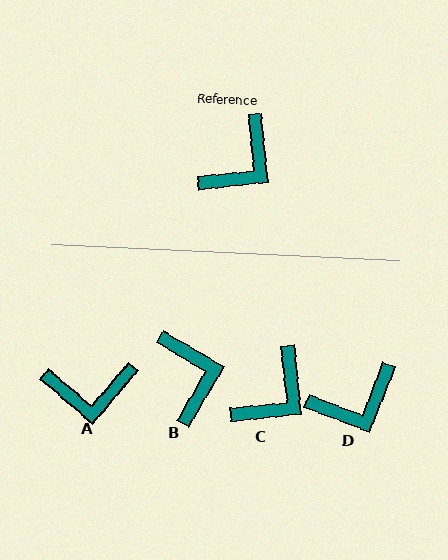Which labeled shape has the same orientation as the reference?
C.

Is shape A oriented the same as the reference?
No, it is off by about 46 degrees.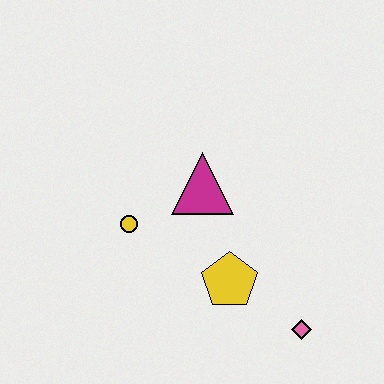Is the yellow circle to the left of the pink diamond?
Yes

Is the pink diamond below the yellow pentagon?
Yes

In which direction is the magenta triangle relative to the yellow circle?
The magenta triangle is to the right of the yellow circle.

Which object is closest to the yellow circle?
The magenta triangle is closest to the yellow circle.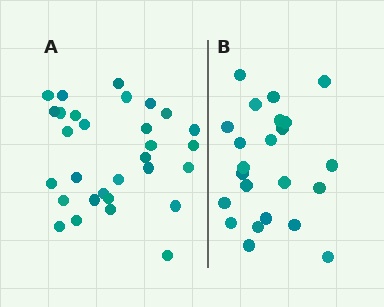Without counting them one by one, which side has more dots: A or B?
Region A (the left region) has more dots.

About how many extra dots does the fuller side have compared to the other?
Region A has roughly 8 or so more dots than region B.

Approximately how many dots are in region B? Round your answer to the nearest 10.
About 20 dots. (The exact count is 23, which rounds to 20.)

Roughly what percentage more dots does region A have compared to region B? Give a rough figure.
About 30% more.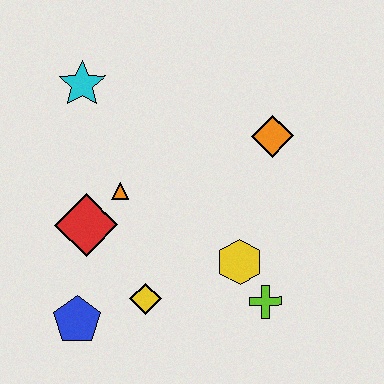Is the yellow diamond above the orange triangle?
No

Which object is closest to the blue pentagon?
The yellow diamond is closest to the blue pentagon.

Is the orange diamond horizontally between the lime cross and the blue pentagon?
No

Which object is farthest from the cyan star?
The lime cross is farthest from the cyan star.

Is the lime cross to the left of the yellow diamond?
No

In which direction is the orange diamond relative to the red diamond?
The orange diamond is to the right of the red diamond.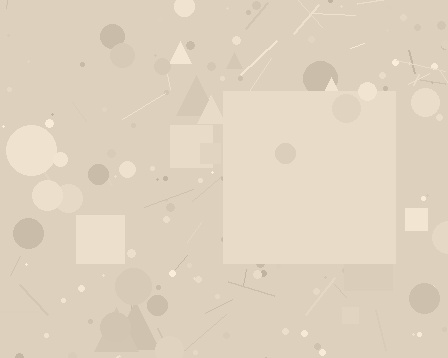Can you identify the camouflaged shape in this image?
The camouflaged shape is a square.